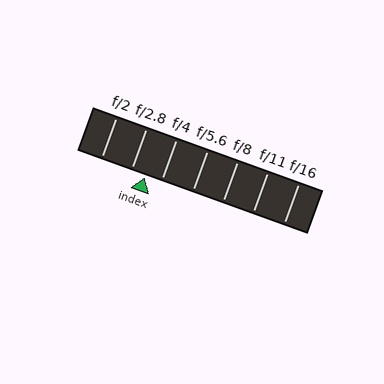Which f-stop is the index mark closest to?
The index mark is closest to f/2.8.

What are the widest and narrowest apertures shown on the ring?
The widest aperture shown is f/2 and the narrowest is f/16.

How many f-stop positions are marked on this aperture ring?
There are 7 f-stop positions marked.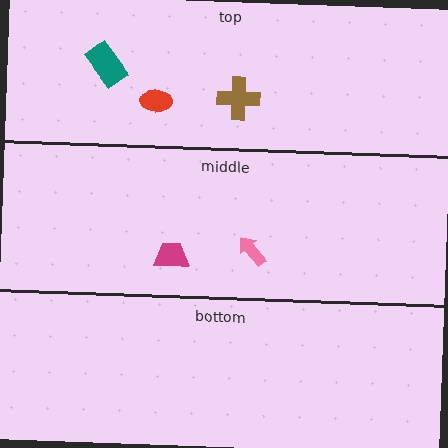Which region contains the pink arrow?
The middle region.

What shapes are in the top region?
The brown cross, the red ellipse, the teal rectangle.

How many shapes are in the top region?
3.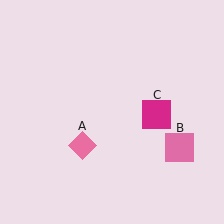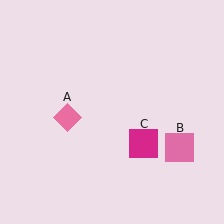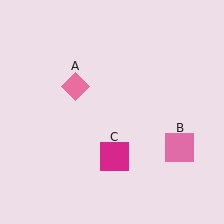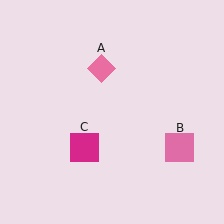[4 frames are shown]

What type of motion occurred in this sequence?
The pink diamond (object A), magenta square (object C) rotated clockwise around the center of the scene.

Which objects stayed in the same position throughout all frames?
Pink square (object B) remained stationary.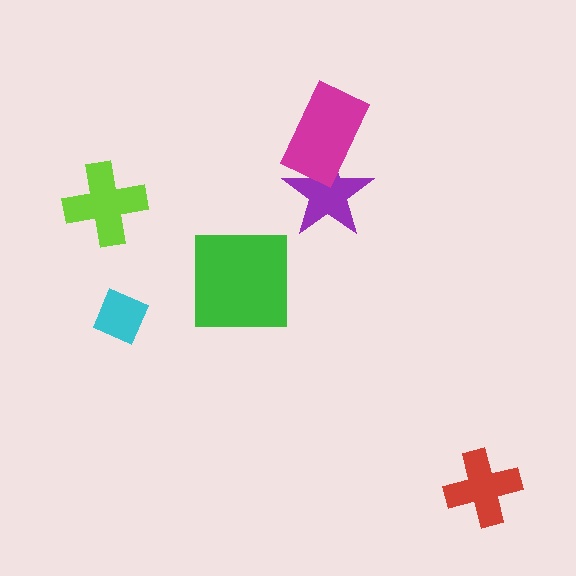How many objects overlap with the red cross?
0 objects overlap with the red cross.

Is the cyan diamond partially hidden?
No, no other shape covers it.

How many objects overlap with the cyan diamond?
0 objects overlap with the cyan diamond.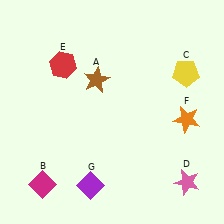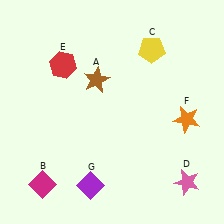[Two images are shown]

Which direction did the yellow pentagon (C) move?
The yellow pentagon (C) moved left.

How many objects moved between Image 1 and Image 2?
1 object moved between the two images.